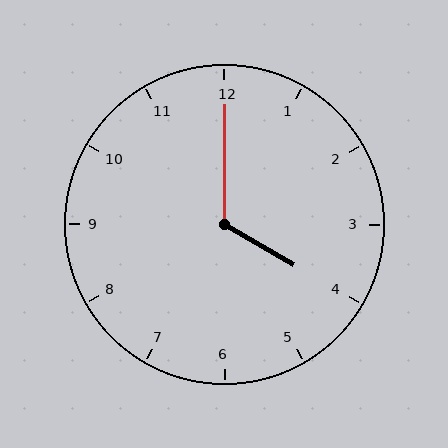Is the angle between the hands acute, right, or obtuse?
It is obtuse.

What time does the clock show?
4:00.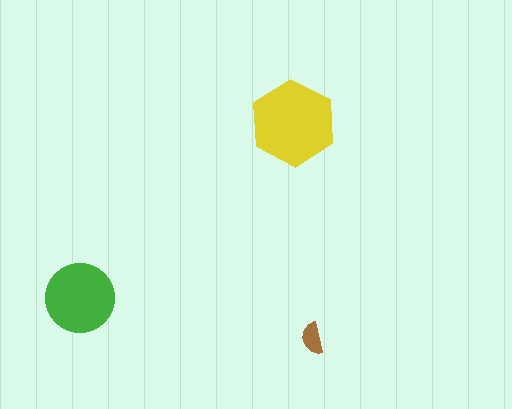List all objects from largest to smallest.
The yellow hexagon, the green circle, the brown semicircle.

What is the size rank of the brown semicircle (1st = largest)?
3rd.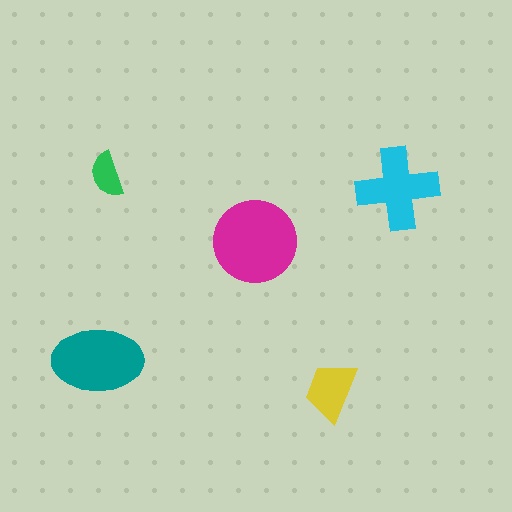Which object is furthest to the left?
The teal ellipse is leftmost.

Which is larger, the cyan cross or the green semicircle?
The cyan cross.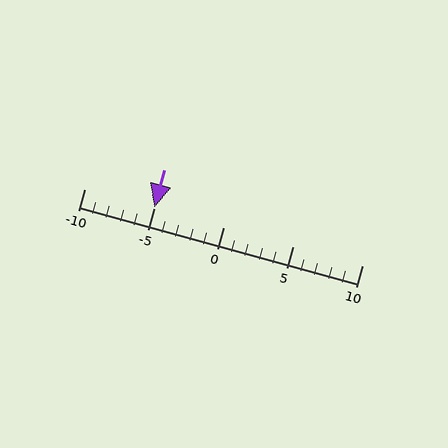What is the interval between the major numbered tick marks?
The major tick marks are spaced 5 units apart.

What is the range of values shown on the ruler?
The ruler shows values from -10 to 10.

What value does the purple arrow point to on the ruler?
The purple arrow points to approximately -5.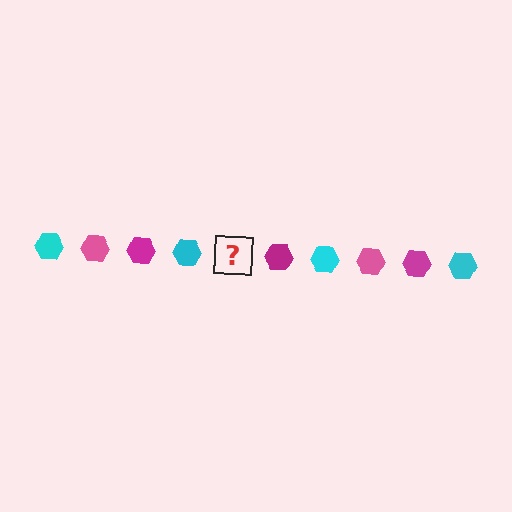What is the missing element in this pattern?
The missing element is a pink hexagon.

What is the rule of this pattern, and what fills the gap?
The rule is that the pattern cycles through cyan, pink, magenta hexagons. The gap should be filled with a pink hexagon.